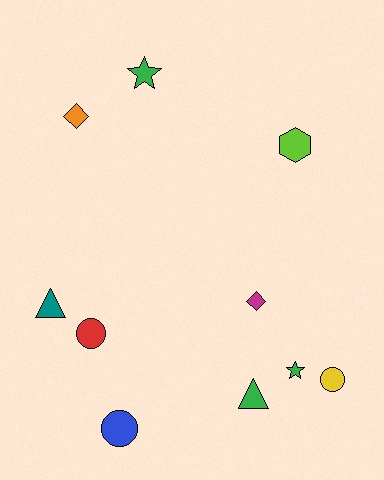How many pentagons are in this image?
There are no pentagons.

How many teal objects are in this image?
There is 1 teal object.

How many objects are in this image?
There are 10 objects.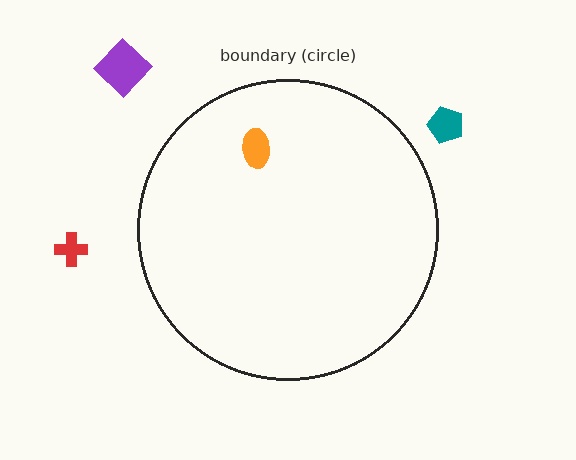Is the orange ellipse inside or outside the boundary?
Inside.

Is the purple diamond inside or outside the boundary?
Outside.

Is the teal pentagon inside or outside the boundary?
Outside.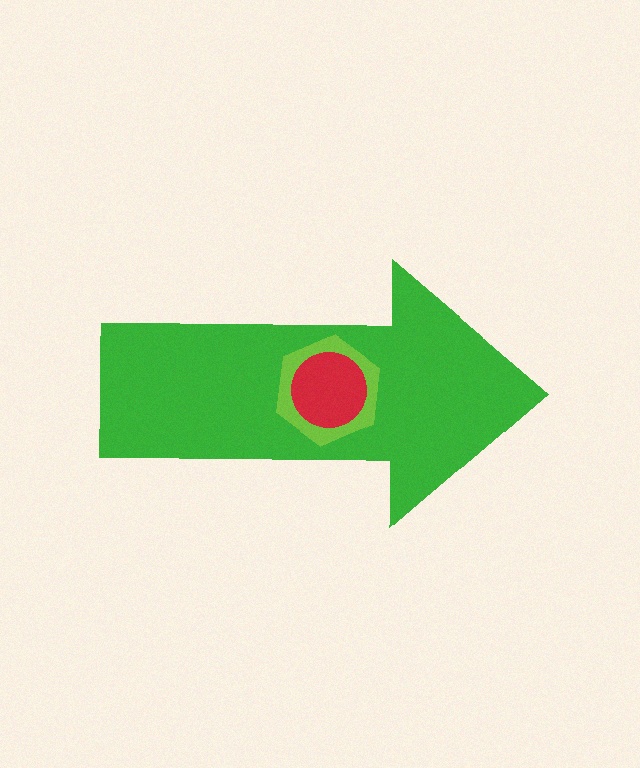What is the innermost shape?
The red circle.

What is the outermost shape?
The green arrow.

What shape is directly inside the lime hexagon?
The red circle.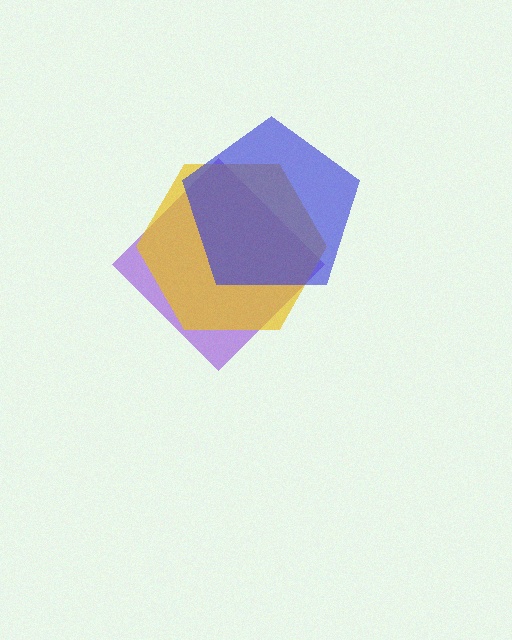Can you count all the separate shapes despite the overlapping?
Yes, there are 3 separate shapes.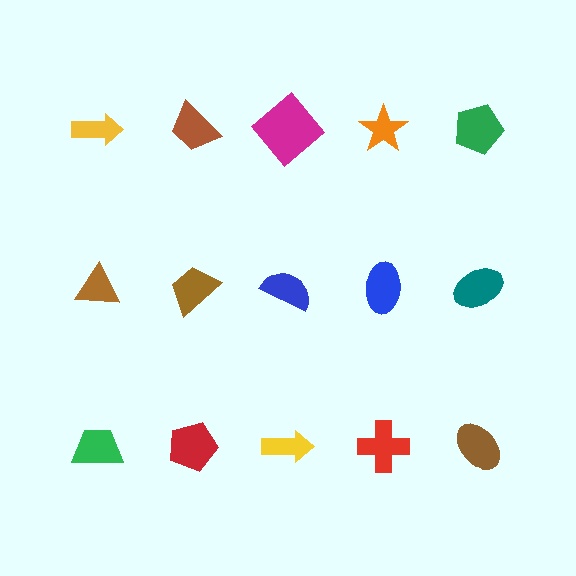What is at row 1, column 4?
An orange star.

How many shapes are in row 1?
5 shapes.